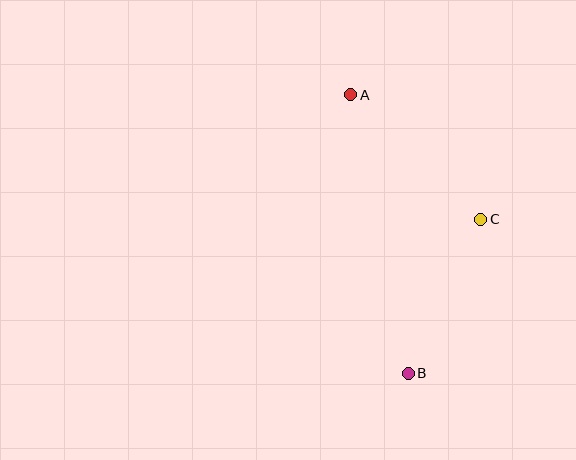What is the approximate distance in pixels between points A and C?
The distance between A and C is approximately 180 pixels.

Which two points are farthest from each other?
Points A and B are farthest from each other.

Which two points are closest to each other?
Points B and C are closest to each other.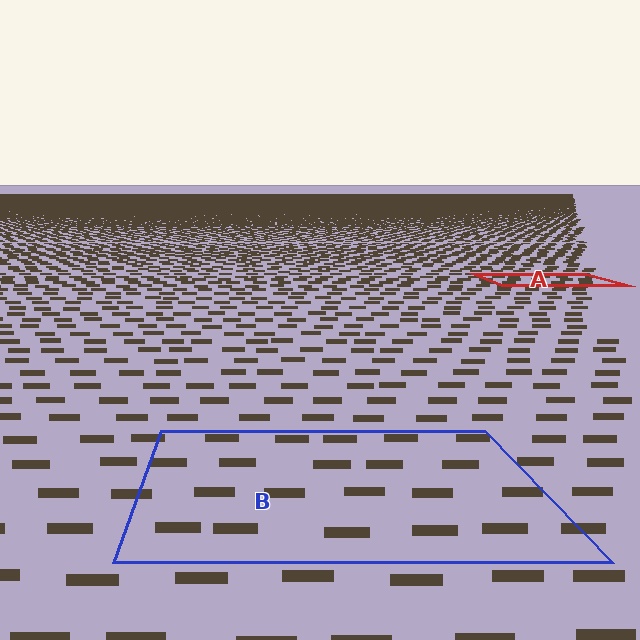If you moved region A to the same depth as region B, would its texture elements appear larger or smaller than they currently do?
They would appear larger. At a closer depth, the same texture elements are projected at a bigger on-screen size.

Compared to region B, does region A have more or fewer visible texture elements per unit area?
Region A has more texture elements per unit area — they are packed more densely because it is farther away.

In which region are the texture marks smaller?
The texture marks are smaller in region A, because it is farther away.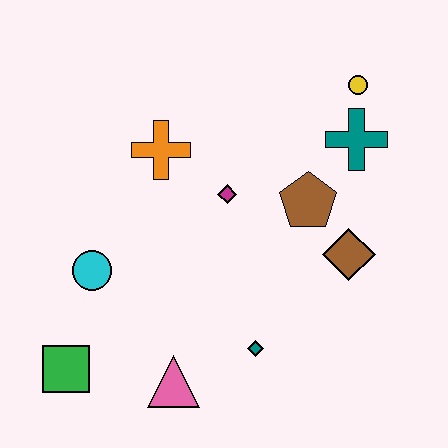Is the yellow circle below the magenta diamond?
No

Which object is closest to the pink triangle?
The teal diamond is closest to the pink triangle.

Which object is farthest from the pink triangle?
The yellow circle is farthest from the pink triangle.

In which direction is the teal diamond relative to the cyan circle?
The teal diamond is to the right of the cyan circle.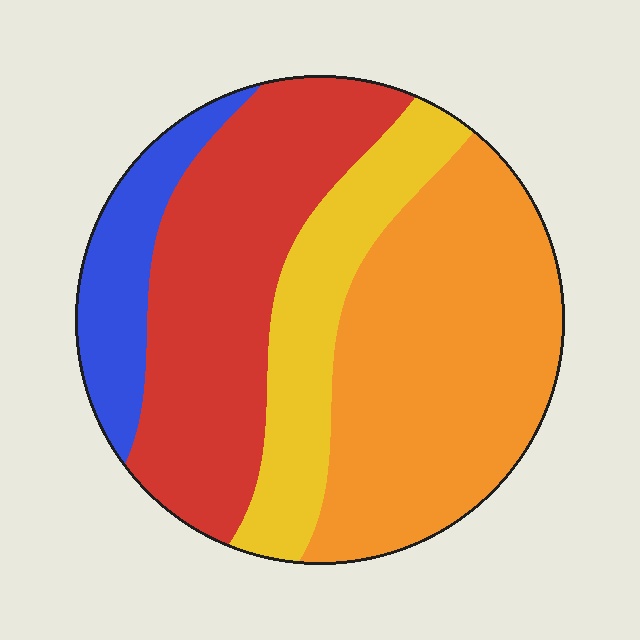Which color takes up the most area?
Orange, at roughly 40%.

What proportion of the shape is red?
Red covers 32% of the shape.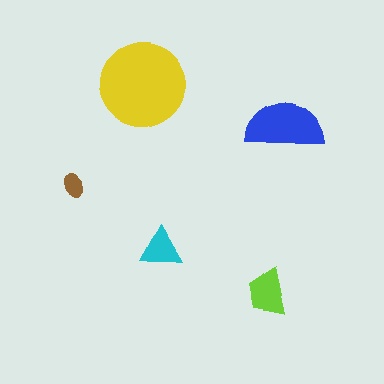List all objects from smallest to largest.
The brown ellipse, the cyan triangle, the lime trapezoid, the blue semicircle, the yellow circle.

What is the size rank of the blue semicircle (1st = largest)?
2nd.